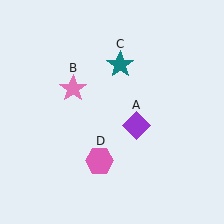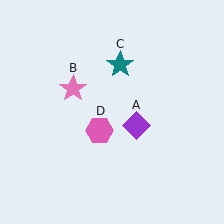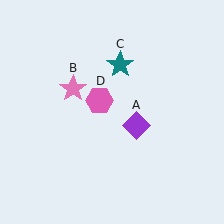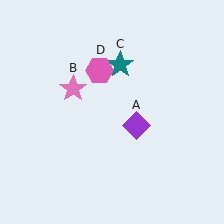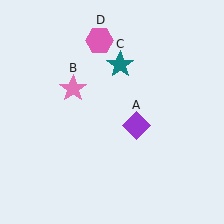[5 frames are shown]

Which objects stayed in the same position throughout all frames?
Purple diamond (object A) and pink star (object B) and teal star (object C) remained stationary.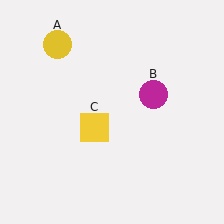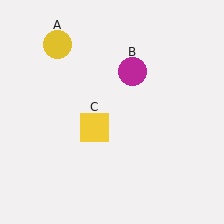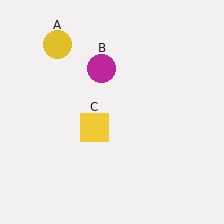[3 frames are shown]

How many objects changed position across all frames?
1 object changed position: magenta circle (object B).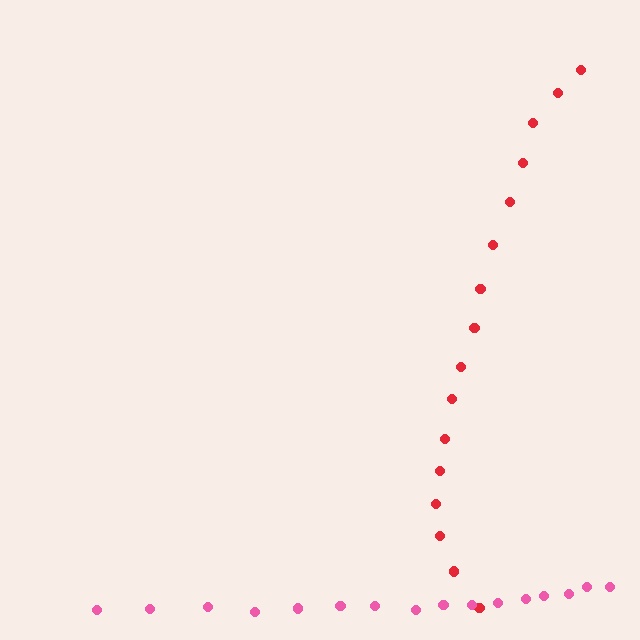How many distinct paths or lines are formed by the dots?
There are 2 distinct paths.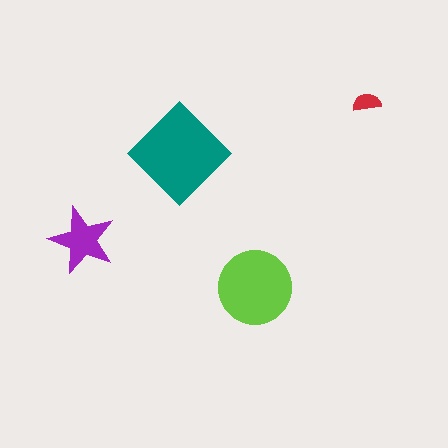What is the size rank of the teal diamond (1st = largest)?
1st.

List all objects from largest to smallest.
The teal diamond, the lime circle, the purple star, the red semicircle.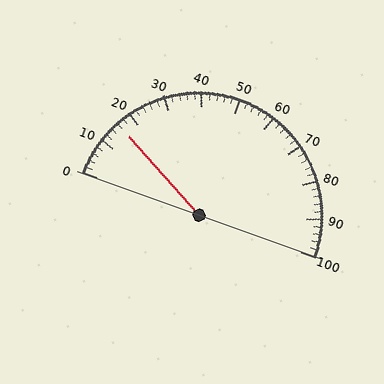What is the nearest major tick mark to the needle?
The nearest major tick mark is 20.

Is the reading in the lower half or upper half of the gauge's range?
The reading is in the lower half of the range (0 to 100).